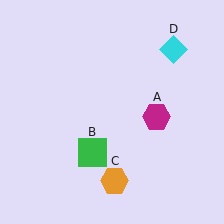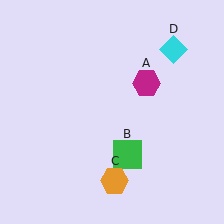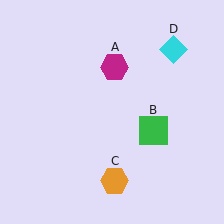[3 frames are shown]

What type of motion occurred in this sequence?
The magenta hexagon (object A), green square (object B) rotated counterclockwise around the center of the scene.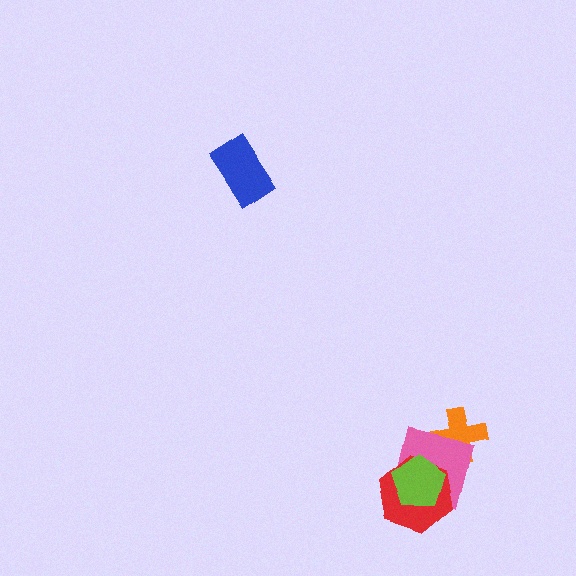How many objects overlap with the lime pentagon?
2 objects overlap with the lime pentagon.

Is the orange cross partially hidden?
Yes, it is partially covered by another shape.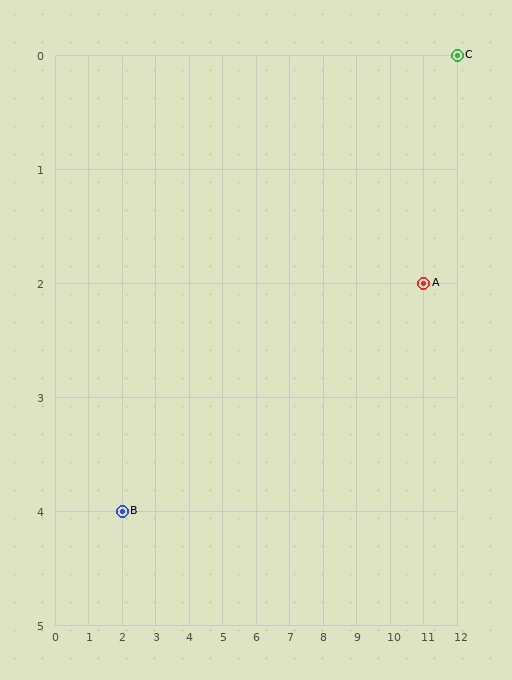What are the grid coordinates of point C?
Point C is at grid coordinates (12, 0).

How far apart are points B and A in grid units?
Points B and A are 9 columns and 2 rows apart (about 9.2 grid units diagonally).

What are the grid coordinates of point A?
Point A is at grid coordinates (11, 2).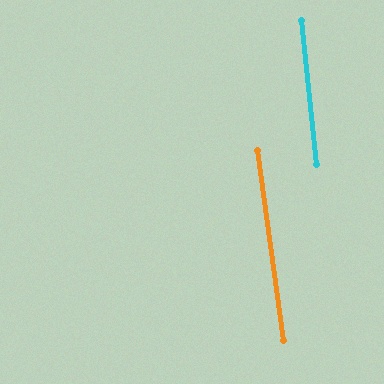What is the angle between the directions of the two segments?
Approximately 2 degrees.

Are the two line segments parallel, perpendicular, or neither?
Parallel — their directions differ by only 1.9°.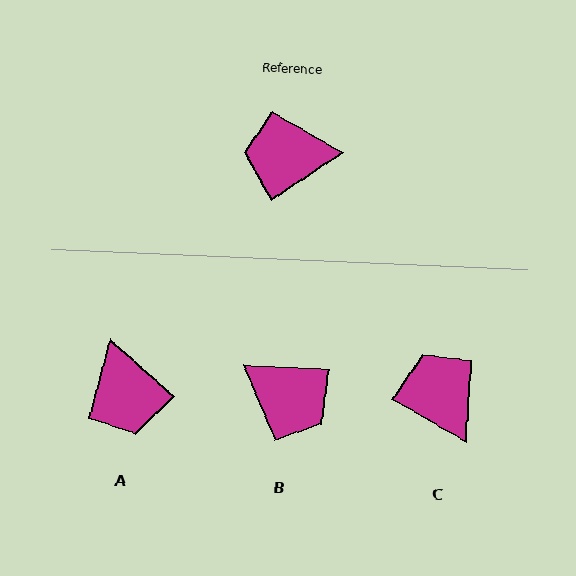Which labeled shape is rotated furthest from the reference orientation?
B, about 143 degrees away.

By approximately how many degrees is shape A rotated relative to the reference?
Approximately 104 degrees counter-clockwise.